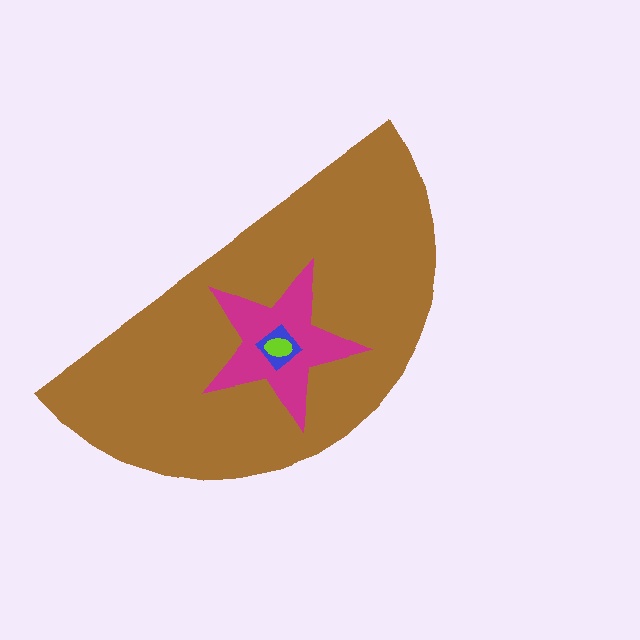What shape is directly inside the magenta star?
The blue diamond.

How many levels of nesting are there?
4.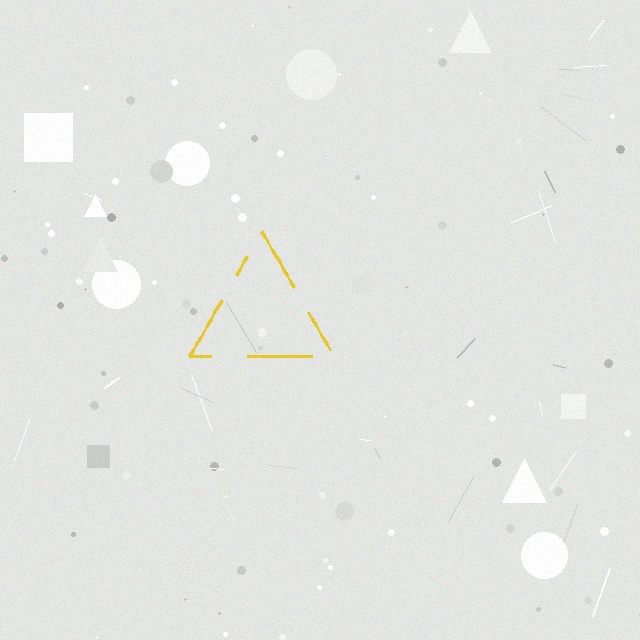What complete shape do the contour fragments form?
The contour fragments form a triangle.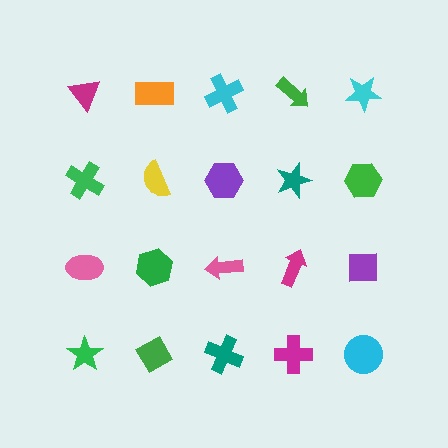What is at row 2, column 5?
A green hexagon.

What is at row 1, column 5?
A cyan star.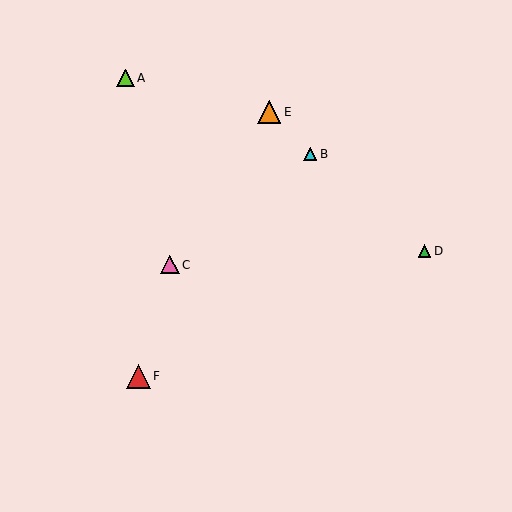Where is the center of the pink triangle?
The center of the pink triangle is at (170, 265).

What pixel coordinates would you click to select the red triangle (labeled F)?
Click at (138, 376) to select the red triangle F.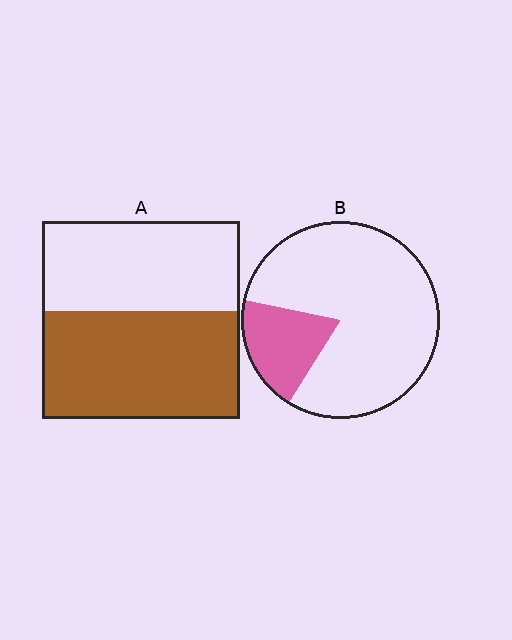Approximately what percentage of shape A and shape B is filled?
A is approximately 55% and B is approximately 20%.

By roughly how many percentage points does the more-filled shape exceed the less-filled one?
By roughly 35 percentage points (A over B).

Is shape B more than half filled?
No.